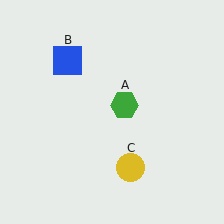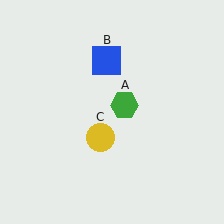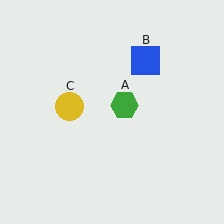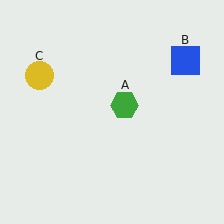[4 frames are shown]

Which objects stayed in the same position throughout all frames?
Green hexagon (object A) remained stationary.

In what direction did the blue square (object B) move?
The blue square (object B) moved right.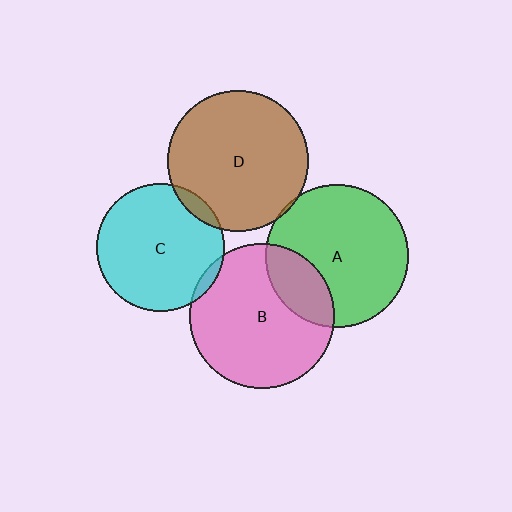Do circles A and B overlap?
Yes.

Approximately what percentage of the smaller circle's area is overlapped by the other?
Approximately 25%.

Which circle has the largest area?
Circle B (pink).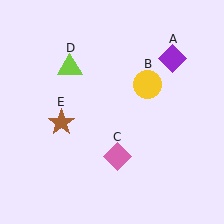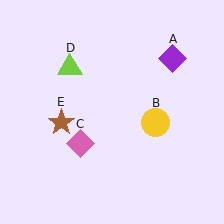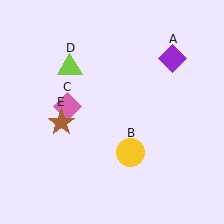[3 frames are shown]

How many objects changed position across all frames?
2 objects changed position: yellow circle (object B), pink diamond (object C).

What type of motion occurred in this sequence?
The yellow circle (object B), pink diamond (object C) rotated clockwise around the center of the scene.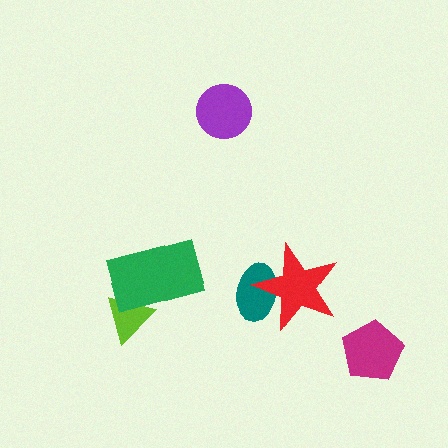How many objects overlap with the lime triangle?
1 object overlaps with the lime triangle.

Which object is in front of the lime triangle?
The green rectangle is in front of the lime triangle.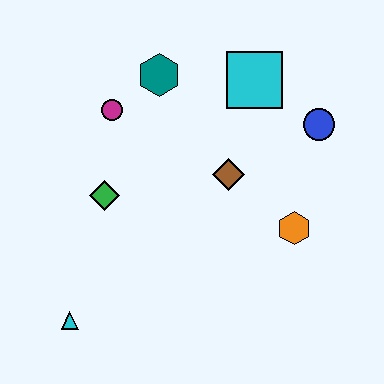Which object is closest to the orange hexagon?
The brown diamond is closest to the orange hexagon.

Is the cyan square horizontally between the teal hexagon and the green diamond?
No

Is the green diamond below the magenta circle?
Yes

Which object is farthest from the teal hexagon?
The cyan triangle is farthest from the teal hexagon.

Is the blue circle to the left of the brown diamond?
No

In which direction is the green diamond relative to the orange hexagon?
The green diamond is to the left of the orange hexagon.